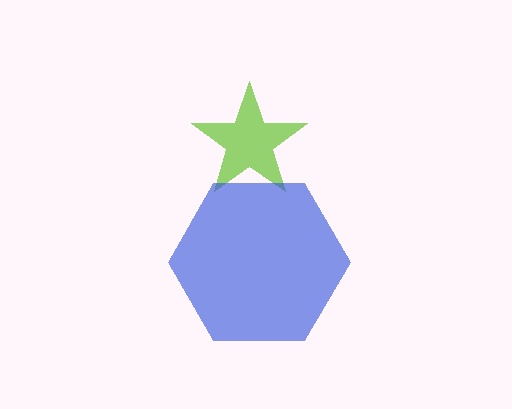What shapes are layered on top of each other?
The layered shapes are: a lime star, a blue hexagon.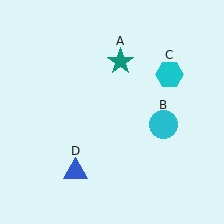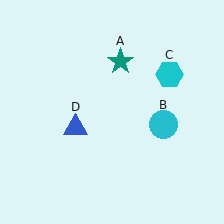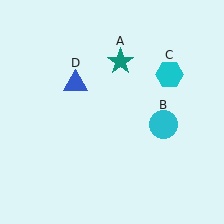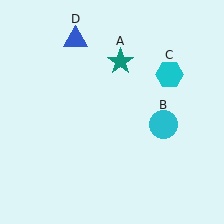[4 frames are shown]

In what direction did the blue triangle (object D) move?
The blue triangle (object D) moved up.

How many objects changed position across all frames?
1 object changed position: blue triangle (object D).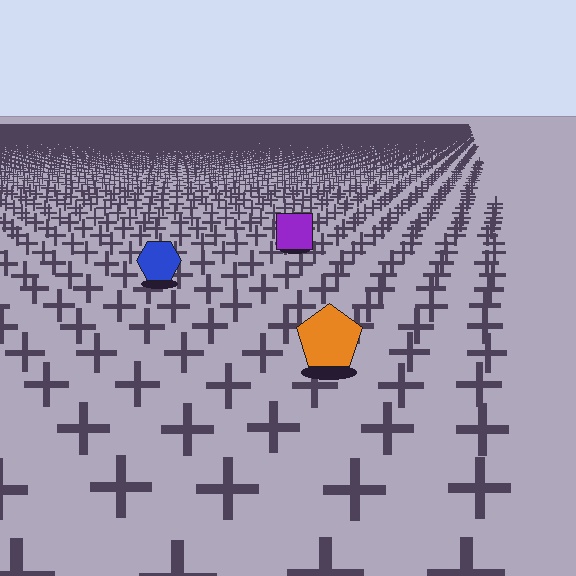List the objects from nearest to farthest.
From nearest to farthest: the orange pentagon, the blue hexagon, the purple square.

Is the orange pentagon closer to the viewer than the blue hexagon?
Yes. The orange pentagon is closer — you can tell from the texture gradient: the ground texture is coarser near it.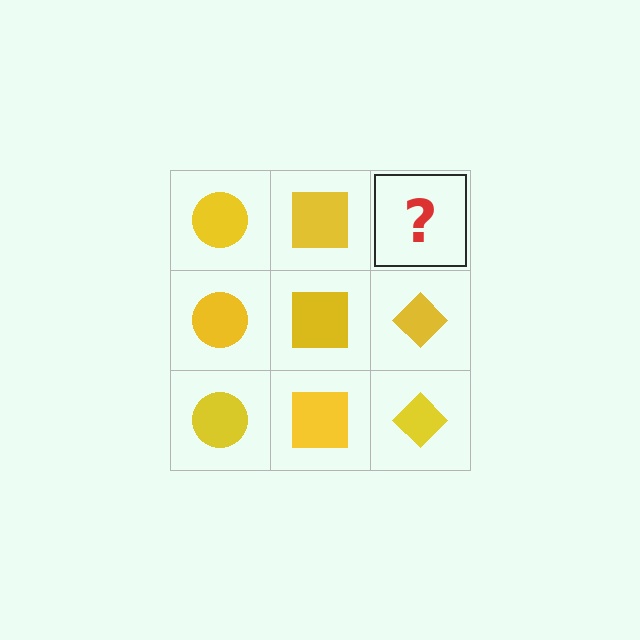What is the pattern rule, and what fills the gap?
The rule is that each column has a consistent shape. The gap should be filled with a yellow diamond.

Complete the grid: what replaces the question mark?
The question mark should be replaced with a yellow diamond.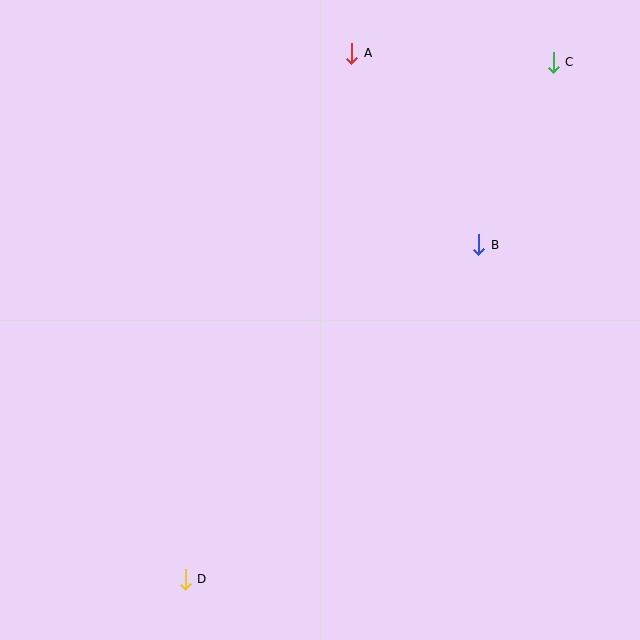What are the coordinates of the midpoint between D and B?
The midpoint between D and B is at (332, 412).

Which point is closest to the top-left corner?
Point A is closest to the top-left corner.